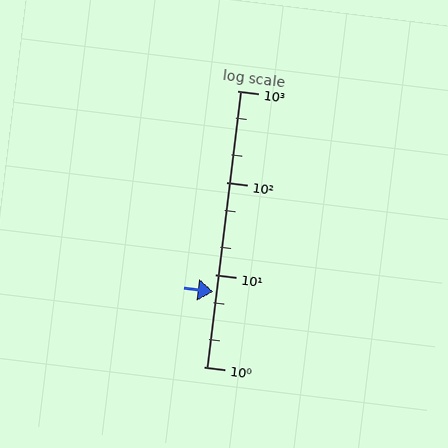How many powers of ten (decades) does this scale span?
The scale spans 3 decades, from 1 to 1000.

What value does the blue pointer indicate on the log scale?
The pointer indicates approximately 6.5.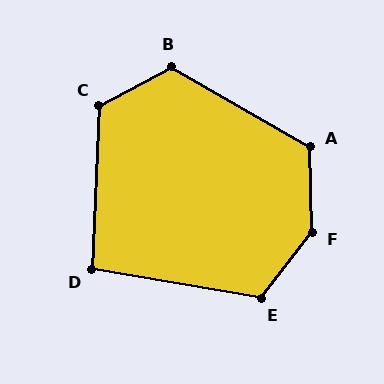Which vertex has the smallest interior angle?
D, at approximately 97 degrees.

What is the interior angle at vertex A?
Approximately 121 degrees (obtuse).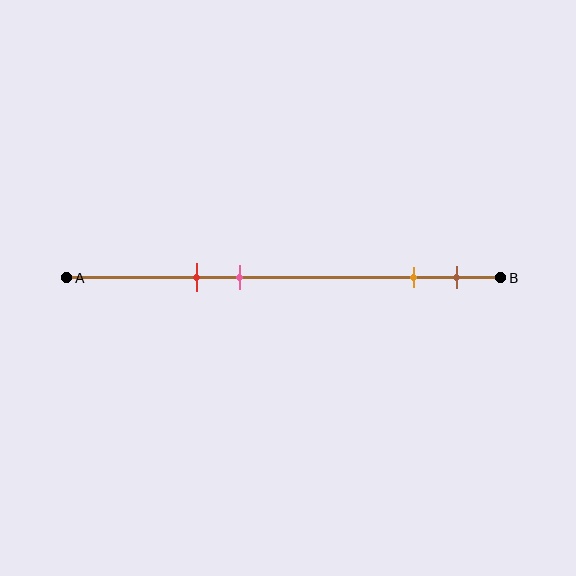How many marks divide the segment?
There are 4 marks dividing the segment.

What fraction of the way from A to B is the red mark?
The red mark is approximately 30% (0.3) of the way from A to B.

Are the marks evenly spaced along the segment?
No, the marks are not evenly spaced.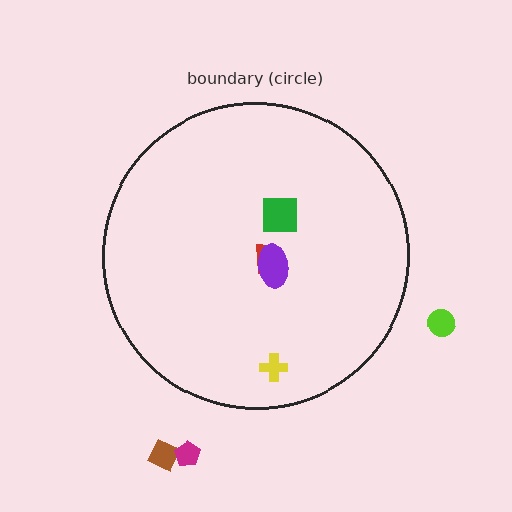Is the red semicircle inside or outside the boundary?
Inside.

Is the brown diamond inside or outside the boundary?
Outside.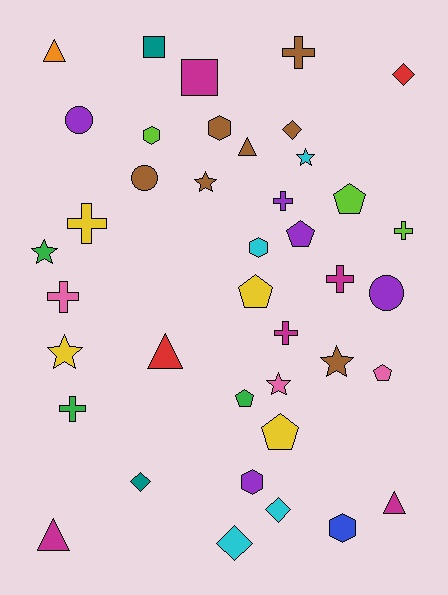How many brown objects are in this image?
There are 7 brown objects.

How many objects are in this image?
There are 40 objects.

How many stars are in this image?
There are 6 stars.